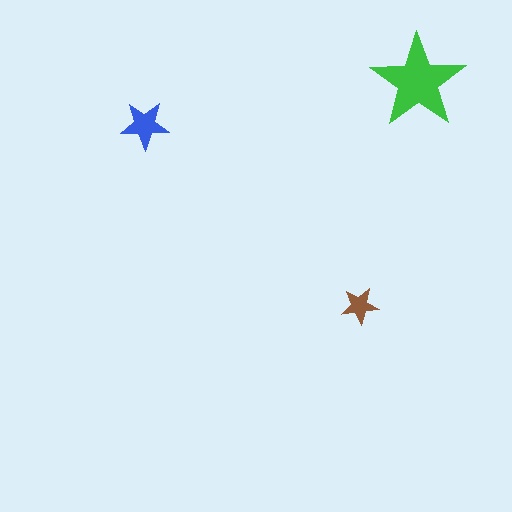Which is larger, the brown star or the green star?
The green one.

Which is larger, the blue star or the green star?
The green one.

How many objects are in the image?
There are 3 objects in the image.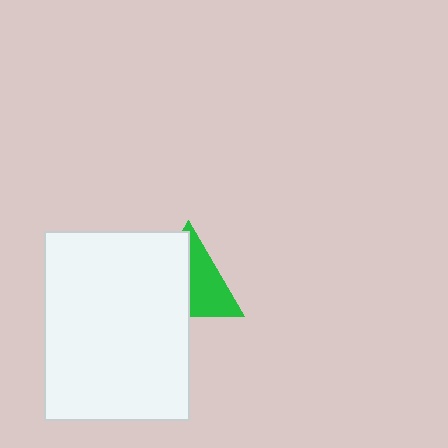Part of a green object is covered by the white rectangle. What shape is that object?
It is a triangle.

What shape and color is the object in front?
The object in front is a white rectangle.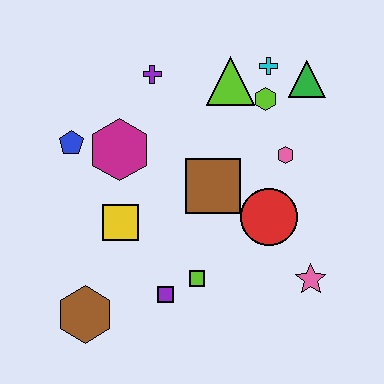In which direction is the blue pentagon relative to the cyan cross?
The blue pentagon is to the left of the cyan cross.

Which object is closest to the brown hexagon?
The purple square is closest to the brown hexagon.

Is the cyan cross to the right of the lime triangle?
Yes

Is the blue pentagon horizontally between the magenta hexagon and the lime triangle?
No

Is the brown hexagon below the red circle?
Yes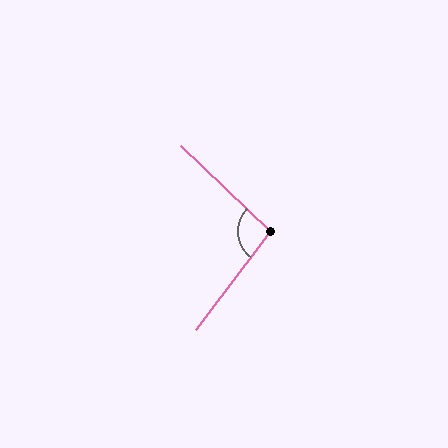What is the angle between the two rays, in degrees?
Approximately 97 degrees.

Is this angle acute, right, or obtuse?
It is obtuse.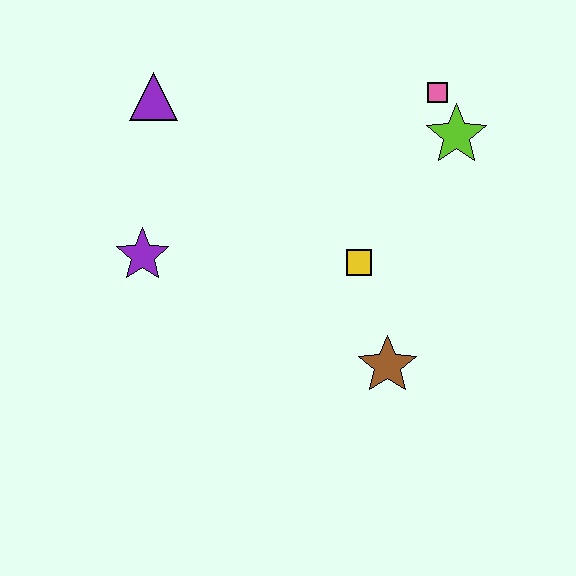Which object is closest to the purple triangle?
The purple star is closest to the purple triangle.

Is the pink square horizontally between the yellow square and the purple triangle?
No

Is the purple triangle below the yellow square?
No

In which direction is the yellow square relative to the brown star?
The yellow square is above the brown star.